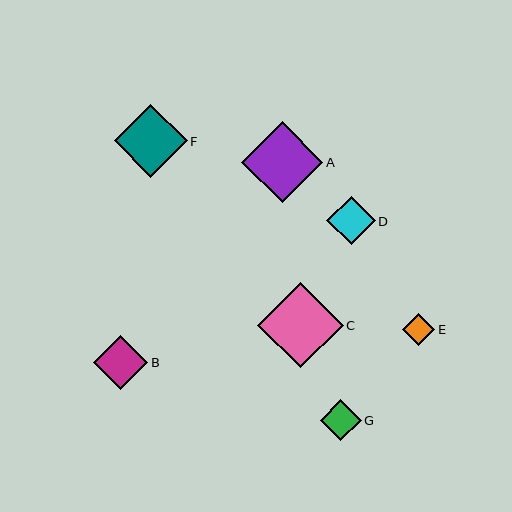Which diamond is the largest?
Diamond C is the largest with a size of approximately 85 pixels.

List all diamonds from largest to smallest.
From largest to smallest: C, A, F, B, D, G, E.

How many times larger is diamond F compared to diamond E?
Diamond F is approximately 2.3 times the size of diamond E.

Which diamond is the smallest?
Diamond E is the smallest with a size of approximately 32 pixels.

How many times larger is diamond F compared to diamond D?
Diamond F is approximately 1.5 times the size of diamond D.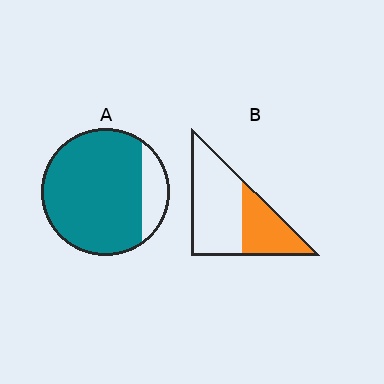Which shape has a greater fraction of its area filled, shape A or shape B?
Shape A.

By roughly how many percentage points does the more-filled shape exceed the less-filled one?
By roughly 45 percentage points (A over B).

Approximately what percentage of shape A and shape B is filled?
A is approximately 85% and B is approximately 35%.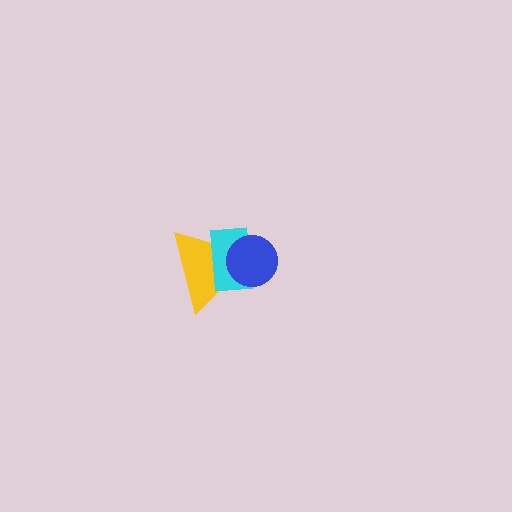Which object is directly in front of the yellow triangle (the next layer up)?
The cyan rectangle is directly in front of the yellow triangle.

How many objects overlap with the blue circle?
2 objects overlap with the blue circle.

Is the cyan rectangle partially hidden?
Yes, it is partially covered by another shape.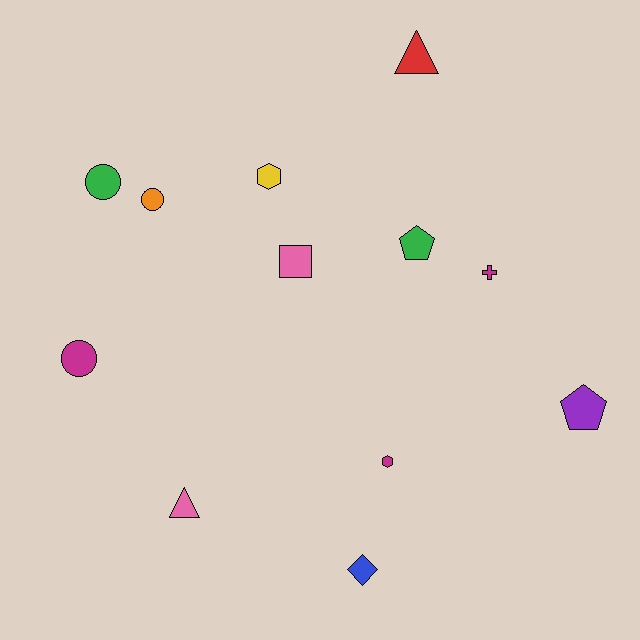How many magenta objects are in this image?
There are 3 magenta objects.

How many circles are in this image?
There are 3 circles.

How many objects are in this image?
There are 12 objects.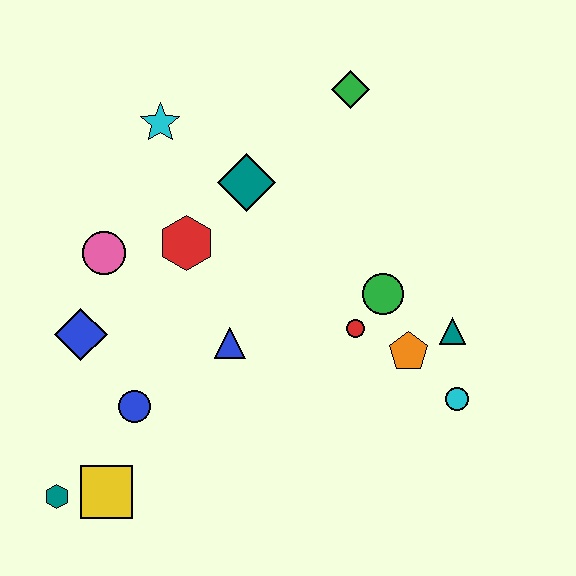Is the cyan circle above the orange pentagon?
No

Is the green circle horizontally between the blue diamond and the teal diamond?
No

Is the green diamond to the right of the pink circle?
Yes